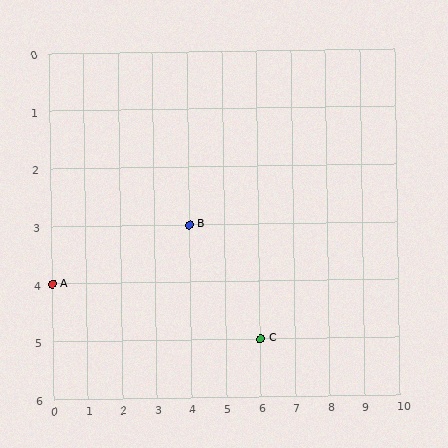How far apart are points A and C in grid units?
Points A and C are 6 columns and 1 row apart (about 6.1 grid units diagonally).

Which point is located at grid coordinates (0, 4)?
Point A is at (0, 4).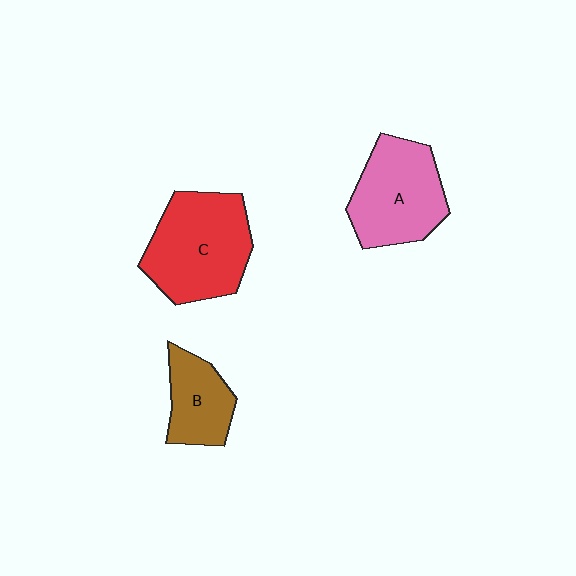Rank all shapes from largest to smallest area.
From largest to smallest: C (red), A (pink), B (brown).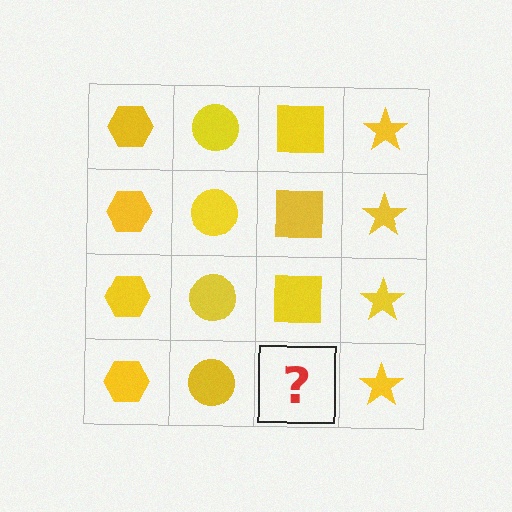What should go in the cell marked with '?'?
The missing cell should contain a yellow square.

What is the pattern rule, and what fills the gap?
The rule is that each column has a consistent shape. The gap should be filled with a yellow square.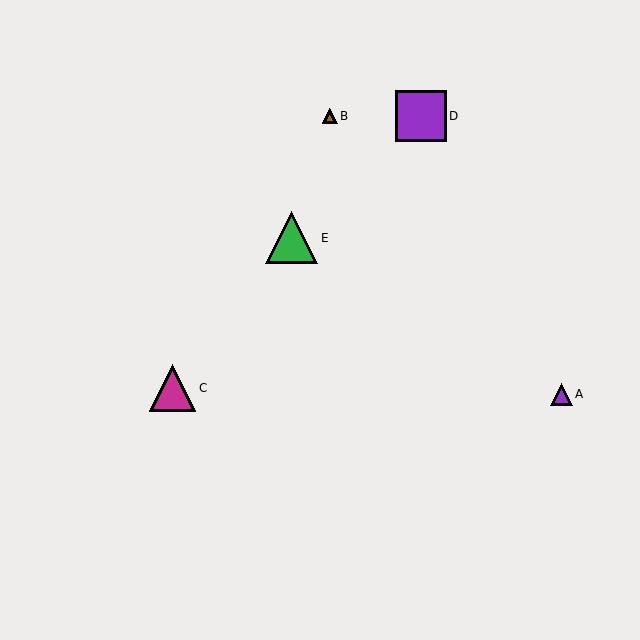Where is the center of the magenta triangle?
The center of the magenta triangle is at (172, 388).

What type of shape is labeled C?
Shape C is a magenta triangle.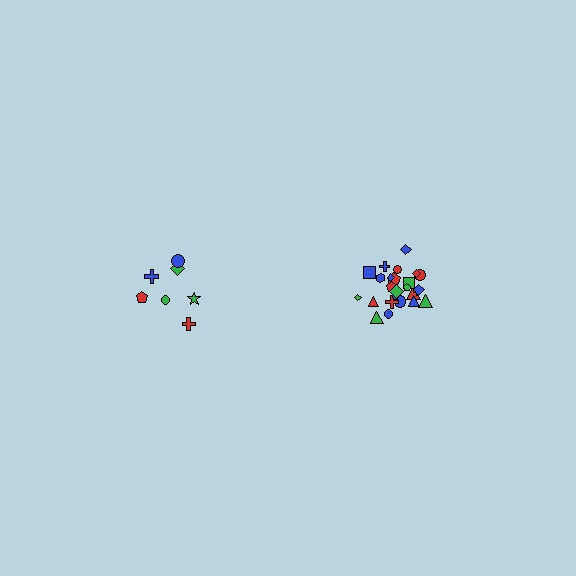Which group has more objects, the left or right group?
The right group.